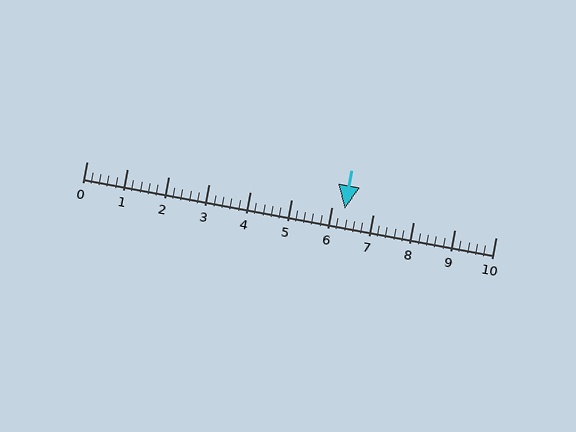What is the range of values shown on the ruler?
The ruler shows values from 0 to 10.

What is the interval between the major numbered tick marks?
The major tick marks are spaced 1 units apart.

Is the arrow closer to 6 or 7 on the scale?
The arrow is closer to 6.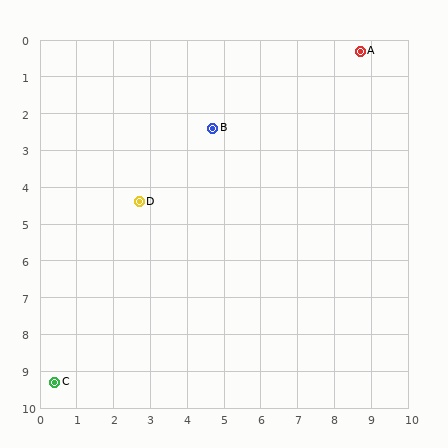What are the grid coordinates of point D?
Point D is at approximately (2.7, 4.4).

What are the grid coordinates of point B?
Point B is at approximately (4.7, 2.4).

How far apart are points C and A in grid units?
Points C and A are about 12.2 grid units apart.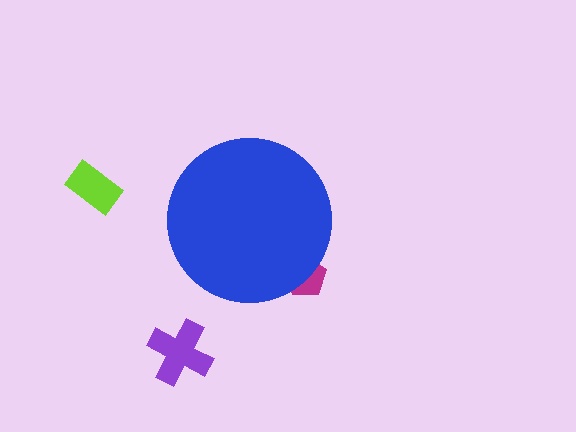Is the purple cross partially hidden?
No, the purple cross is fully visible.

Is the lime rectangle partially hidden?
No, the lime rectangle is fully visible.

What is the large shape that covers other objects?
A blue circle.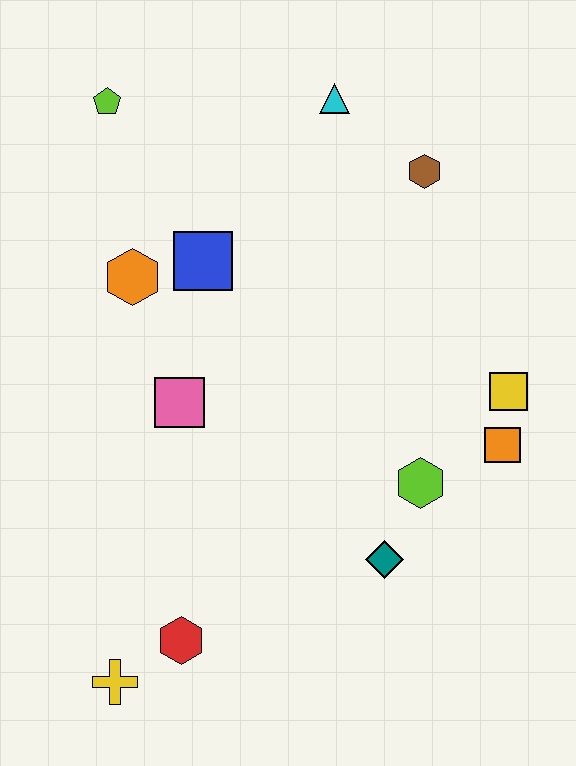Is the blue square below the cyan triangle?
Yes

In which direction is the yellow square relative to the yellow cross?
The yellow square is to the right of the yellow cross.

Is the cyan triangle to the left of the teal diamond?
Yes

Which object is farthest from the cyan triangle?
The yellow cross is farthest from the cyan triangle.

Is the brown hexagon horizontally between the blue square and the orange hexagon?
No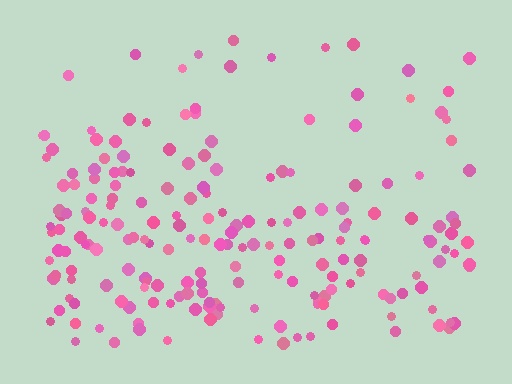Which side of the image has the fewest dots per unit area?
The top.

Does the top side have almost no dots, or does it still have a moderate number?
Still a moderate number, just noticeably fewer than the bottom.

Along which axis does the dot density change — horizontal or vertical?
Vertical.